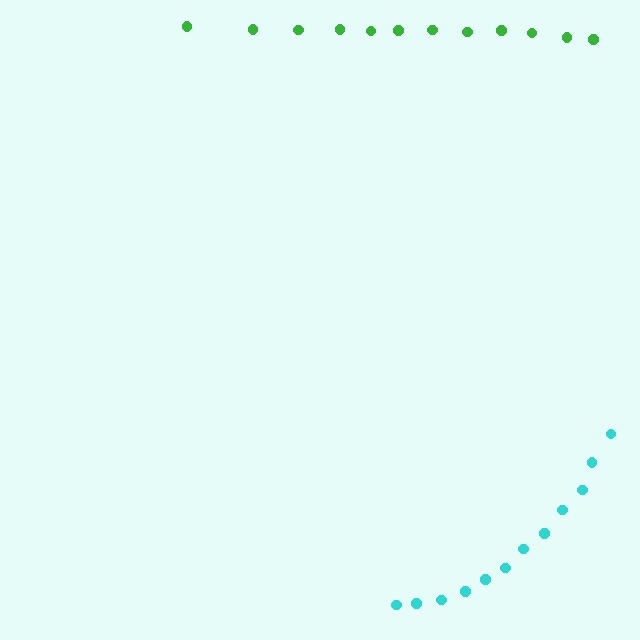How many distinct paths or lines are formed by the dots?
There are 2 distinct paths.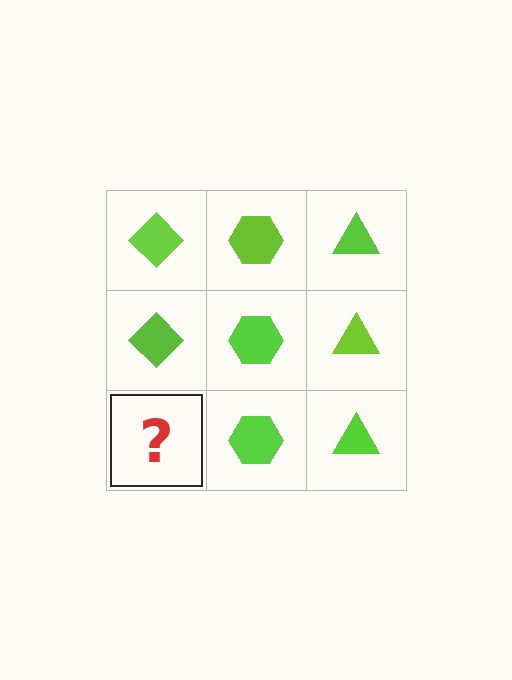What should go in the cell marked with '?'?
The missing cell should contain a lime diamond.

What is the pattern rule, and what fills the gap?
The rule is that each column has a consistent shape. The gap should be filled with a lime diamond.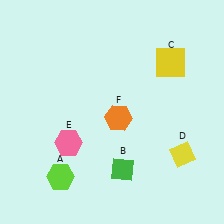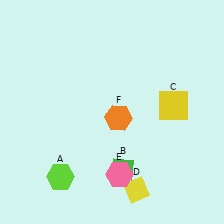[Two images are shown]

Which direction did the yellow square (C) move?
The yellow square (C) moved down.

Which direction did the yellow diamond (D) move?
The yellow diamond (D) moved left.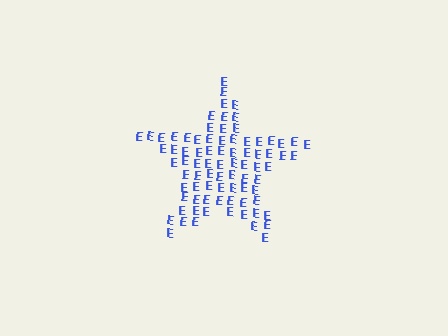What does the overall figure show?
The overall figure shows a star.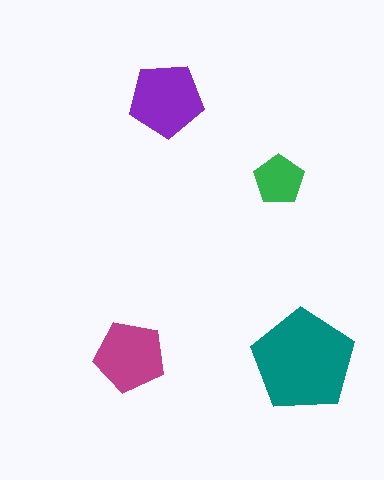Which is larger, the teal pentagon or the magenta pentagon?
The teal one.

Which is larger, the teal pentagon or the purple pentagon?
The teal one.